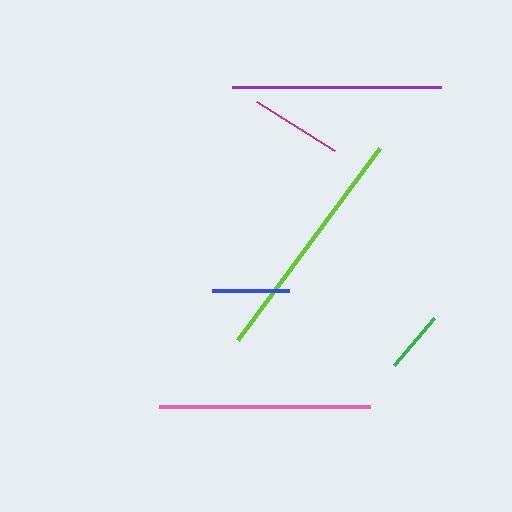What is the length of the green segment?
The green segment is approximately 61 pixels long.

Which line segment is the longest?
The lime line is the longest at approximately 239 pixels.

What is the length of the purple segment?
The purple segment is approximately 209 pixels long.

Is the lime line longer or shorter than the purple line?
The lime line is longer than the purple line.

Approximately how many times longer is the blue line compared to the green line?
The blue line is approximately 1.3 times the length of the green line.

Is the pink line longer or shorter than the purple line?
The pink line is longer than the purple line.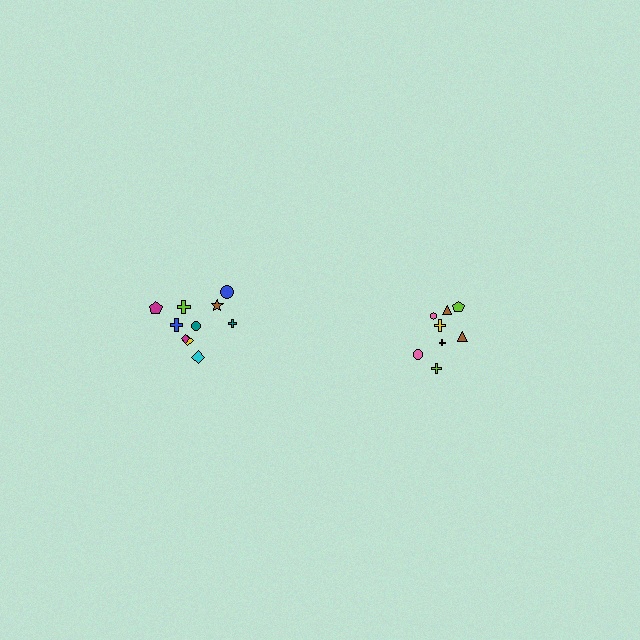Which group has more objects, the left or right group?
The left group.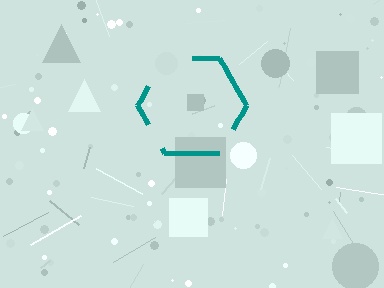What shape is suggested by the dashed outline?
The dashed outline suggests a hexagon.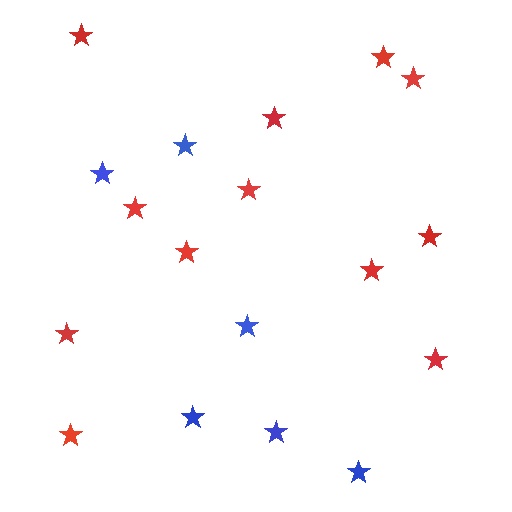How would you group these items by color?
There are 2 groups: one group of red stars (12) and one group of blue stars (6).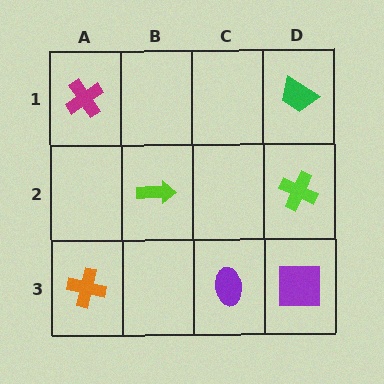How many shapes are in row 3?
3 shapes.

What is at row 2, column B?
A lime arrow.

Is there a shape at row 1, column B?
No, that cell is empty.